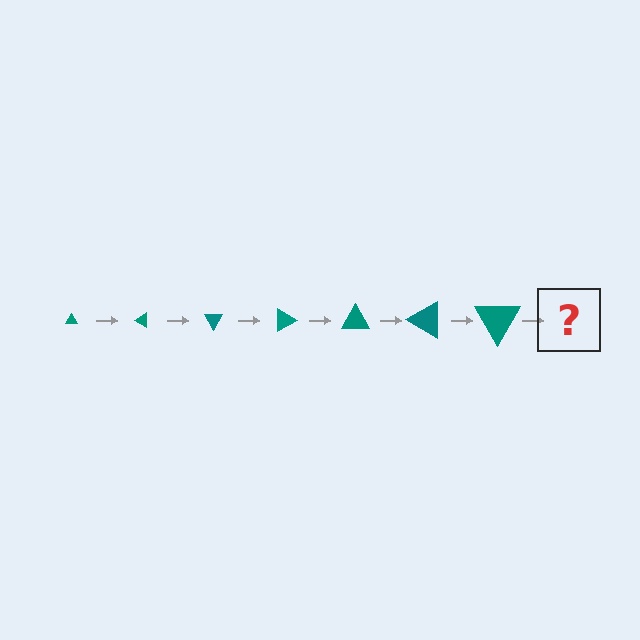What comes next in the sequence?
The next element should be a triangle, larger than the previous one and rotated 210 degrees from the start.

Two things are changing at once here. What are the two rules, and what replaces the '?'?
The two rules are that the triangle grows larger each step and it rotates 30 degrees each step. The '?' should be a triangle, larger than the previous one and rotated 210 degrees from the start.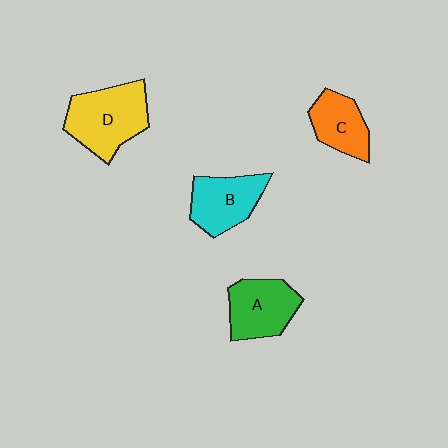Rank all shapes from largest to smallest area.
From largest to smallest: D (yellow), A (green), B (cyan), C (orange).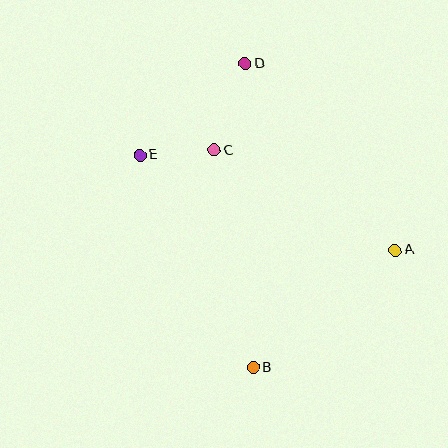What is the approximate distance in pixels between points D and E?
The distance between D and E is approximately 140 pixels.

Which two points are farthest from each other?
Points B and D are farthest from each other.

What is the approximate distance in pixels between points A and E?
The distance between A and E is approximately 272 pixels.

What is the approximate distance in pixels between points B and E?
The distance between B and E is approximately 240 pixels.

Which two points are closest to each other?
Points C and E are closest to each other.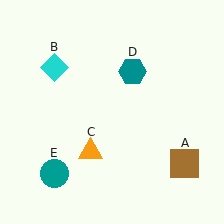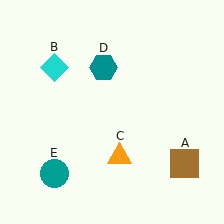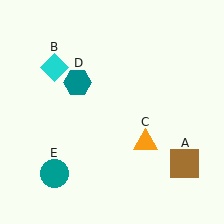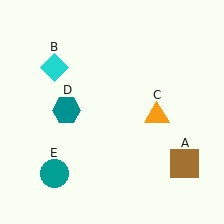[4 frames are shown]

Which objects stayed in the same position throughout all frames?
Brown square (object A) and cyan diamond (object B) and teal circle (object E) remained stationary.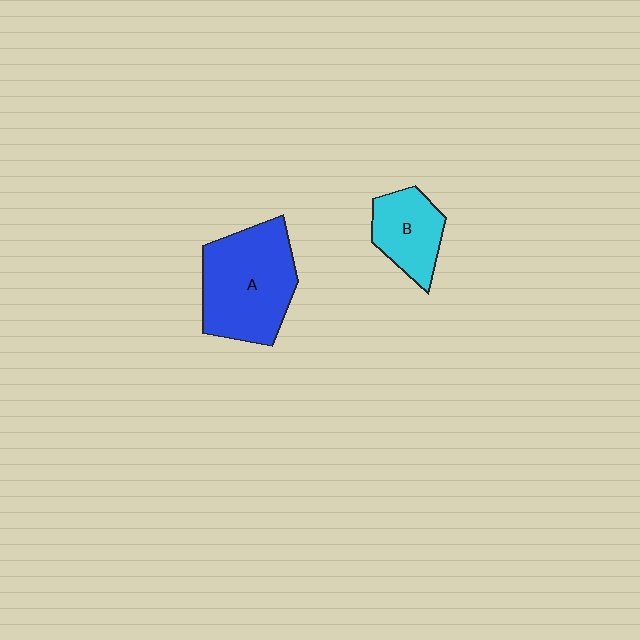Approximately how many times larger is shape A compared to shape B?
Approximately 1.9 times.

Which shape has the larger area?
Shape A (blue).